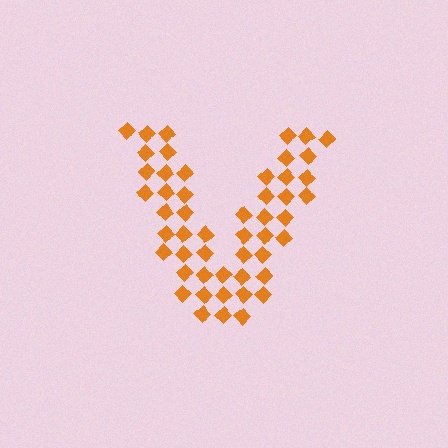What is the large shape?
The large shape is the letter V.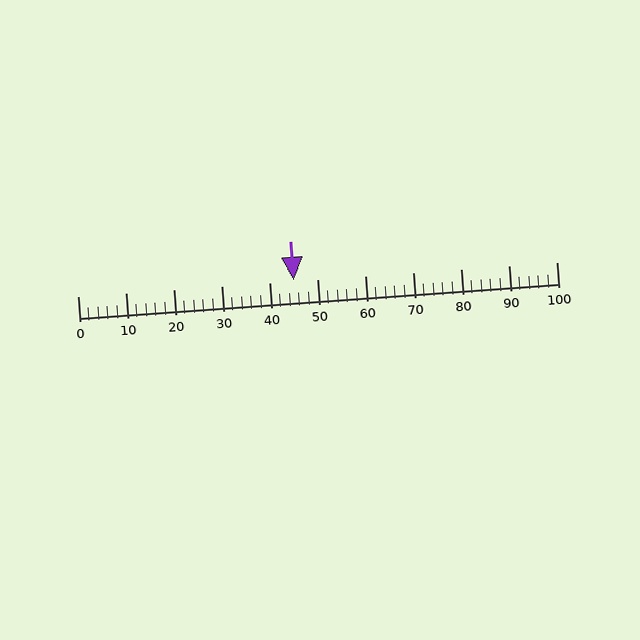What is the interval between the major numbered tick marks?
The major tick marks are spaced 10 units apart.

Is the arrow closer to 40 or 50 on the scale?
The arrow is closer to 50.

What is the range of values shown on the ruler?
The ruler shows values from 0 to 100.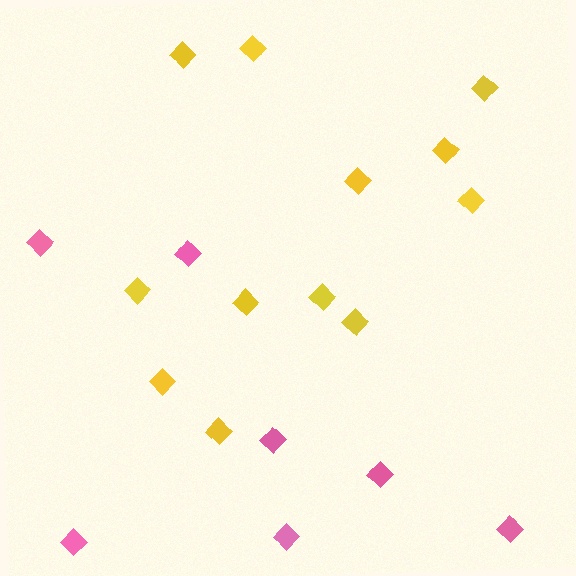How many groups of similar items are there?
There are 2 groups: one group of pink diamonds (7) and one group of yellow diamonds (12).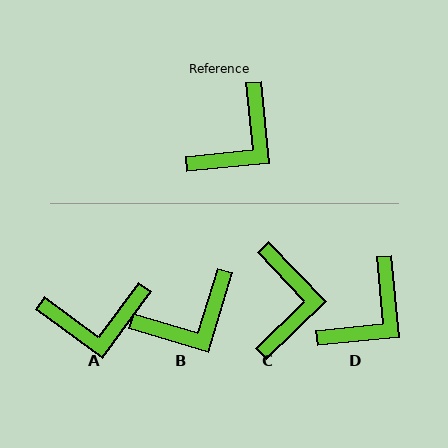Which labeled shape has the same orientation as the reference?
D.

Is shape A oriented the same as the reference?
No, it is off by about 42 degrees.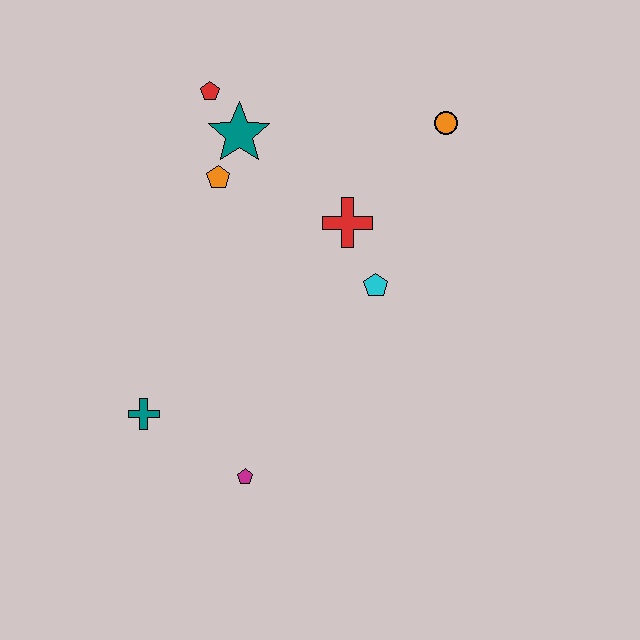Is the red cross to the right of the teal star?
Yes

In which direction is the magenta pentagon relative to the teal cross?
The magenta pentagon is to the right of the teal cross.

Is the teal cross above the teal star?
No